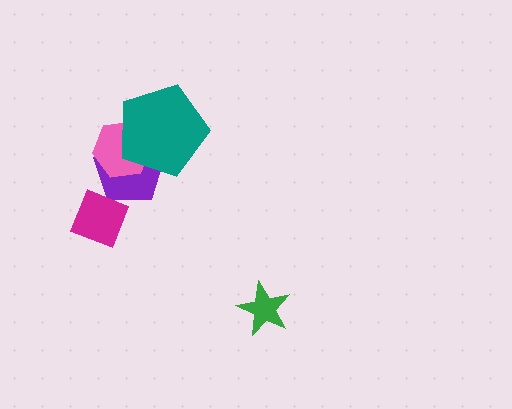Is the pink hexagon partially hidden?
Yes, it is partially covered by another shape.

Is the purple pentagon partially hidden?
Yes, it is partially covered by another shape.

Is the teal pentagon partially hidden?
No, no other shape covers it.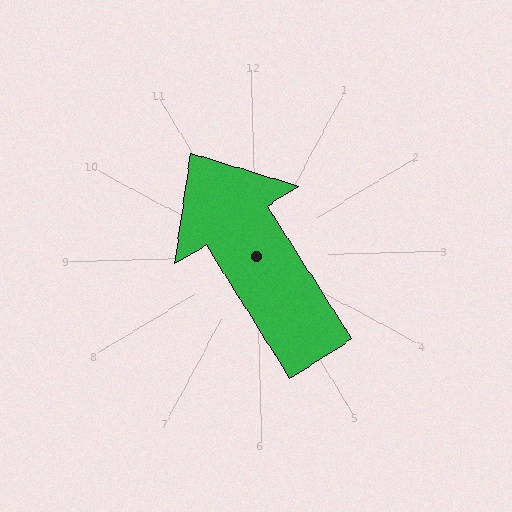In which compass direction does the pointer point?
Northwest.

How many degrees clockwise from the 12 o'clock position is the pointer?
Approximately 329 degrees.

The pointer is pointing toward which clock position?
Roughly 11 o'clock.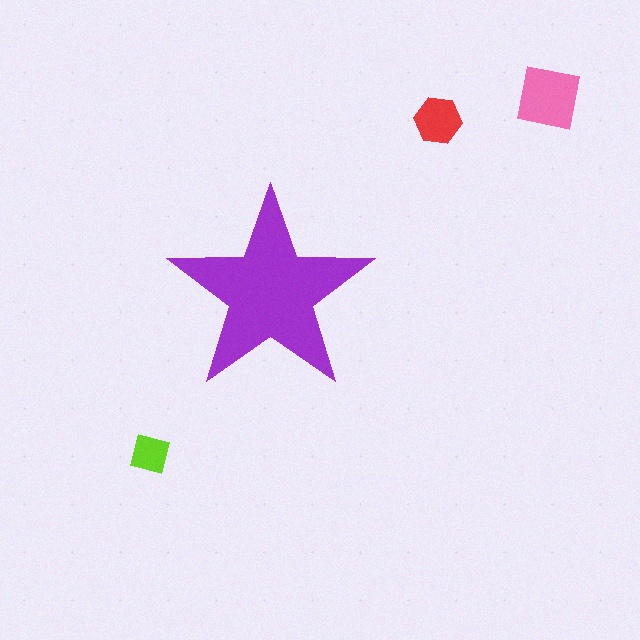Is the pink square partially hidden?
No, the pink square is fully visible.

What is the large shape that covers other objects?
A purple star.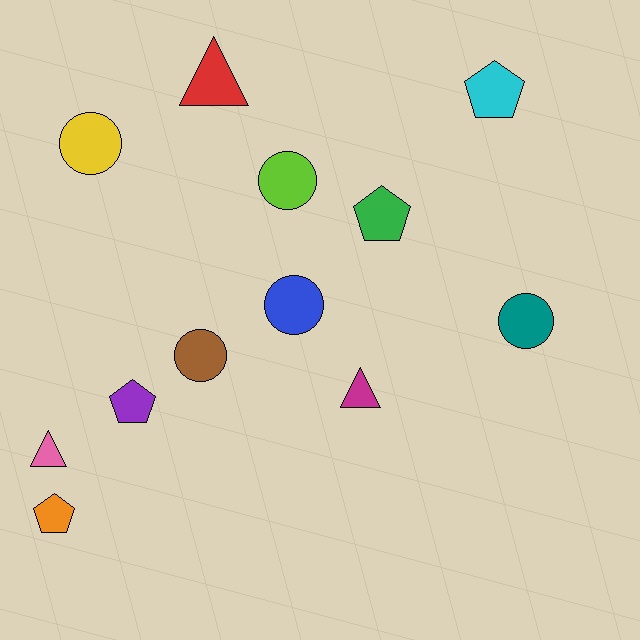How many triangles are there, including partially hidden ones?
There are 3 triangles.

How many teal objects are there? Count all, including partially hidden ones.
There is 1 teal object.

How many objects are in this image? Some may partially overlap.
There are 12 objects.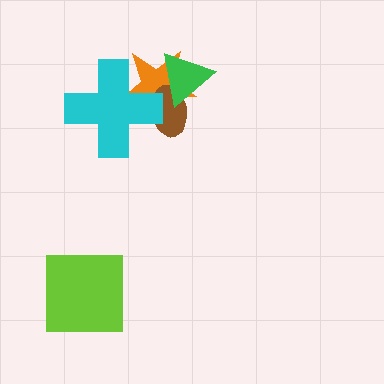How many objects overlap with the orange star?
3 objects overlap with the orange star.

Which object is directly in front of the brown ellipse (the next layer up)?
The green triangle is directly in front of the brown ellipse.